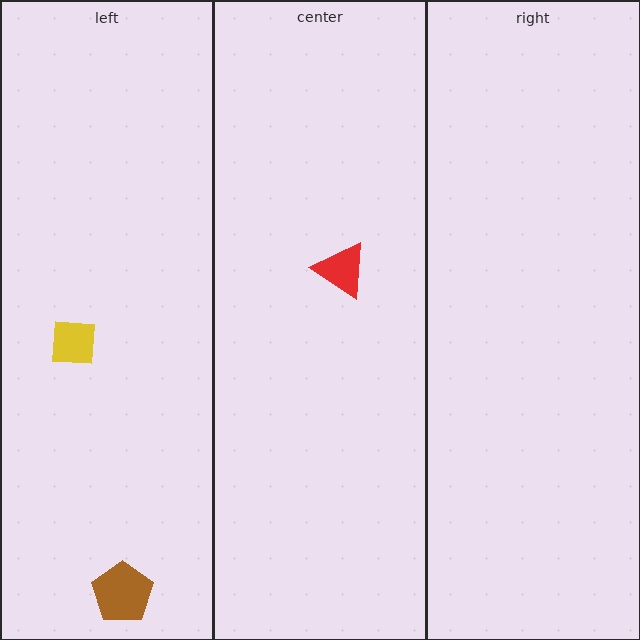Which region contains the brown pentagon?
The left region.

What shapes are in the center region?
The red triangle.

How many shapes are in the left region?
2.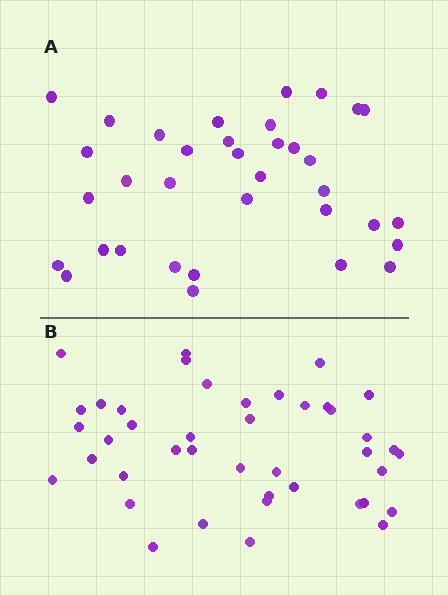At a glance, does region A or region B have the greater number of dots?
Region B (the bottom region) has more dots.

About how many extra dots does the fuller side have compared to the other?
Region B has roughly 8 or so more dots than region A.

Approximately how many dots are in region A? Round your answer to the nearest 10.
About 40 dots. (The exact count is 35, which rounds to 40.)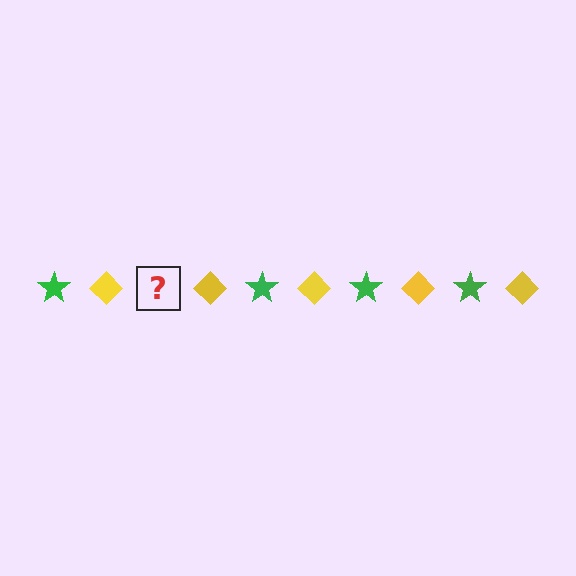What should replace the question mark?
The question mark should be replaced with a green star.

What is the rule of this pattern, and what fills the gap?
The rule is that the pattern alternates between green star and yellow diamond. The gap should be filled with a green star.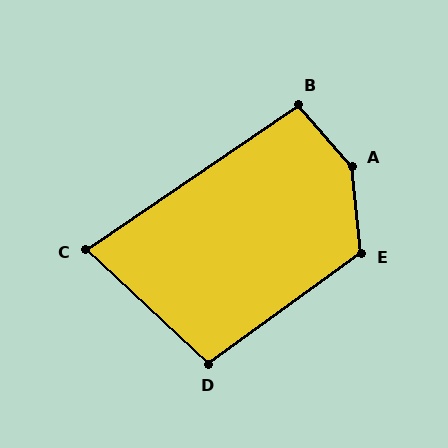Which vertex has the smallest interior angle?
C, at approximately 77 degrees.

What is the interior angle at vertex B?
Approximately 97 degrees (obtuse).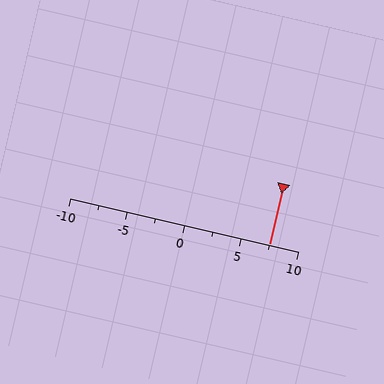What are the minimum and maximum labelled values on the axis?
The axis runs from -10 to 10.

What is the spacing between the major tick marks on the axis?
The major ticks are spaced 5 apart.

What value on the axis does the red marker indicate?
The marker indicates approximately 7.5.